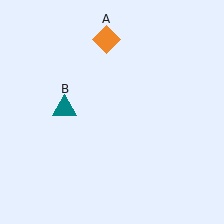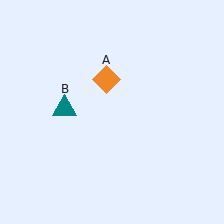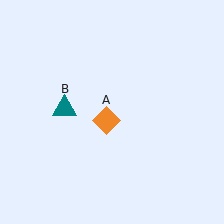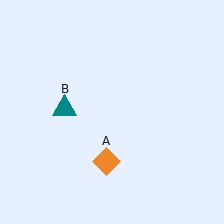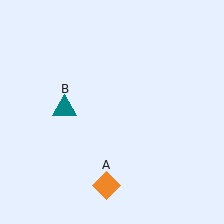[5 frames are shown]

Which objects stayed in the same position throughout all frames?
Teal triangle (object B) remained stationary.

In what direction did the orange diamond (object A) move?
The orange diamond (object A) moved down.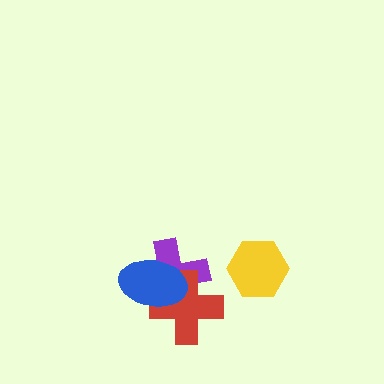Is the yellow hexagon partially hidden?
No, no other shape covers it.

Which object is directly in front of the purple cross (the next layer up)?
The red cross is directly in front of the purple cross.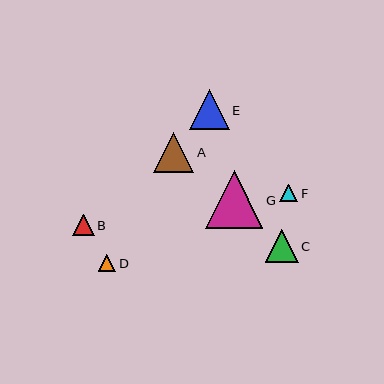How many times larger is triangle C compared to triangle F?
Triangle C is approximately 1.8 times the size of triangle F.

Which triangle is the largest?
Triangle G is the largest with a size of approximately 57 pixels.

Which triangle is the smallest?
Triangle D is the smallest with a size of approximately 18 pixels.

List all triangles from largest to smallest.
From largest to smallest: G, E, A, C, B, F, D.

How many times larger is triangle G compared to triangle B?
Triangle G is approximately 2.7 times the size of triangle B.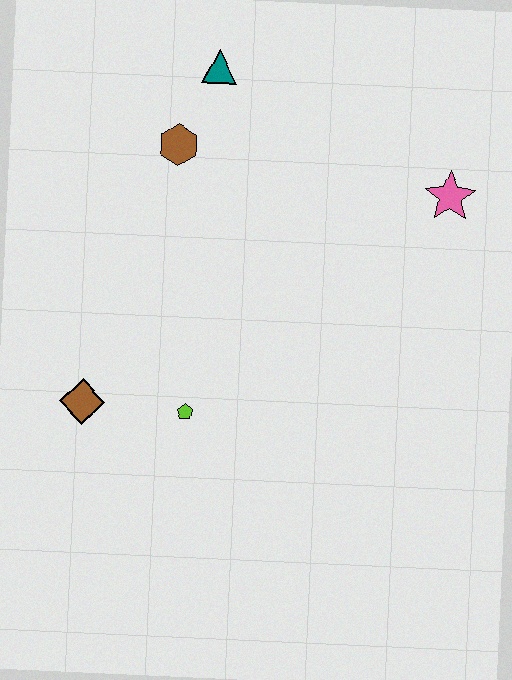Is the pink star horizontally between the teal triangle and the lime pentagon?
No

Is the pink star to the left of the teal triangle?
No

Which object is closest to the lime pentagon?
The brown diamond is closest to the lime pentagon.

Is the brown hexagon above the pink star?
Yes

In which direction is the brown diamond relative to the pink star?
The brown diamond is to the left of the pink star.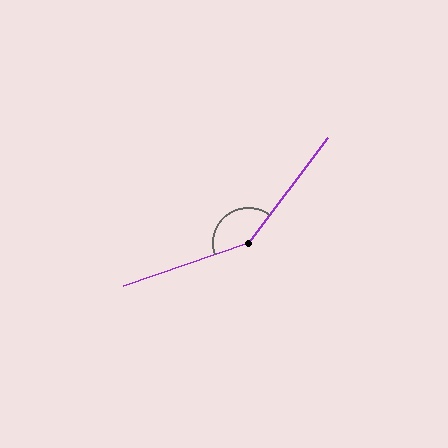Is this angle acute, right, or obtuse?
It is obtuse.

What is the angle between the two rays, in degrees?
Approximately 146 degrees.